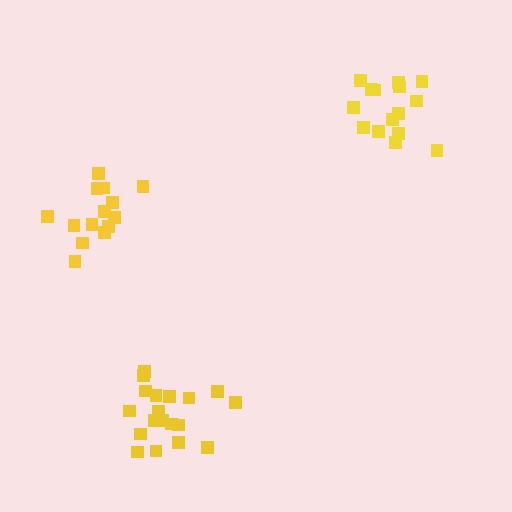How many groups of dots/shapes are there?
There are 3 groups.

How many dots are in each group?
Group 1: 14 dots, Group 2: 15 dots, Group 3: 19 dots (48 total).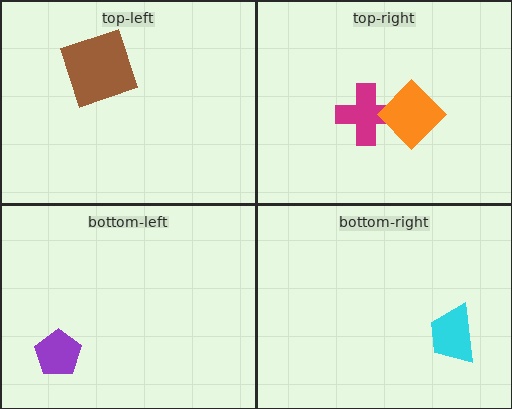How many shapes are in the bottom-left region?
1.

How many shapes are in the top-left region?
1.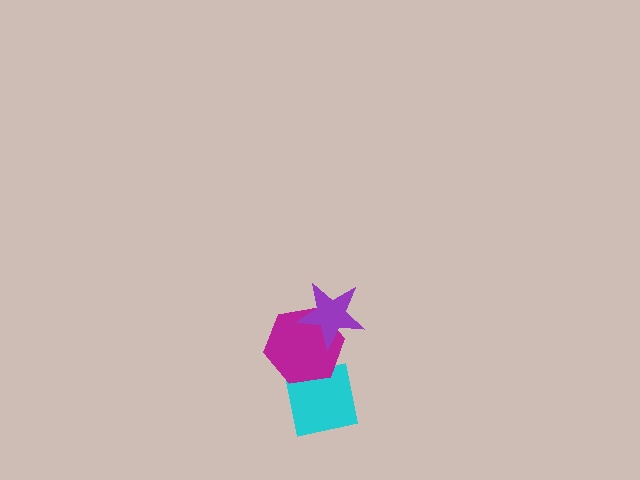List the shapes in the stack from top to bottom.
From top to bottom: the purple star, the magenta hexagon, the cyan square.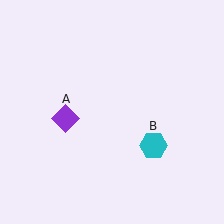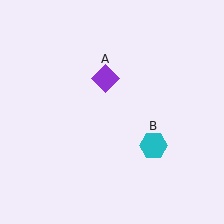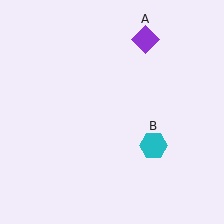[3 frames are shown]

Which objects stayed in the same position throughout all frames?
Cyan hexagon (object B) remained stationary.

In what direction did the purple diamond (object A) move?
The purple diamond (object A) moved up and to the right.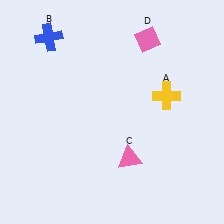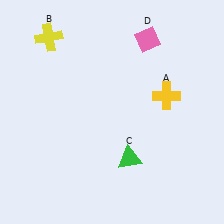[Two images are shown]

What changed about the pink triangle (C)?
In Image 1, C is pink. In Image 2, it changed to green.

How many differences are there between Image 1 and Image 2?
There are 2 differences between the two images.